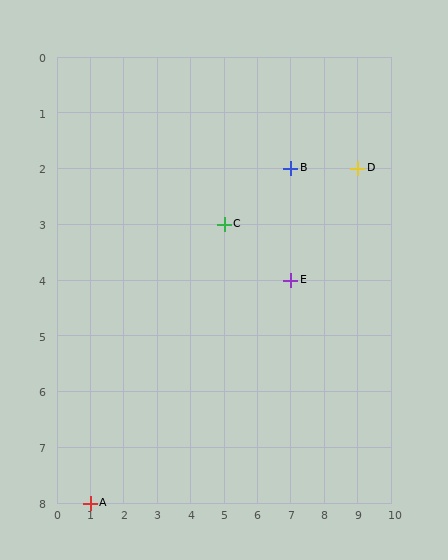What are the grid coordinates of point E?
Point E is at grid coordinates (7, 4).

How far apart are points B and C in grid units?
Points B and C are 2 columns and 1 row apart (about 2.2 grid units diagonally).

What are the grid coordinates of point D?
Point D is at grid coordinates (9, 2).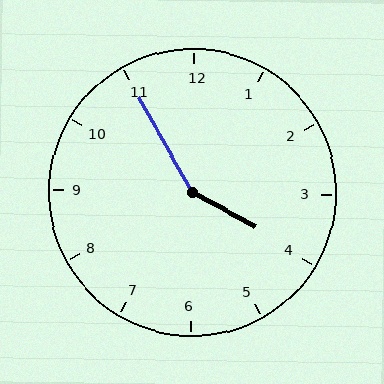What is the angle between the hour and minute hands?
Approximately 148 degrees.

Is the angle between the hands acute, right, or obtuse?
It is obtuse.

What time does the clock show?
3:55.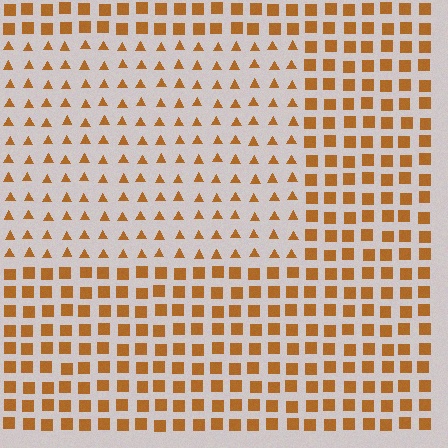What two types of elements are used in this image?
The image uses triangles inside the rectangle region and squares outside it.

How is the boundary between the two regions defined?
The boundary is defined by a change in element shape: triangles inside vs. squares outside. All elements share the same color and spacing.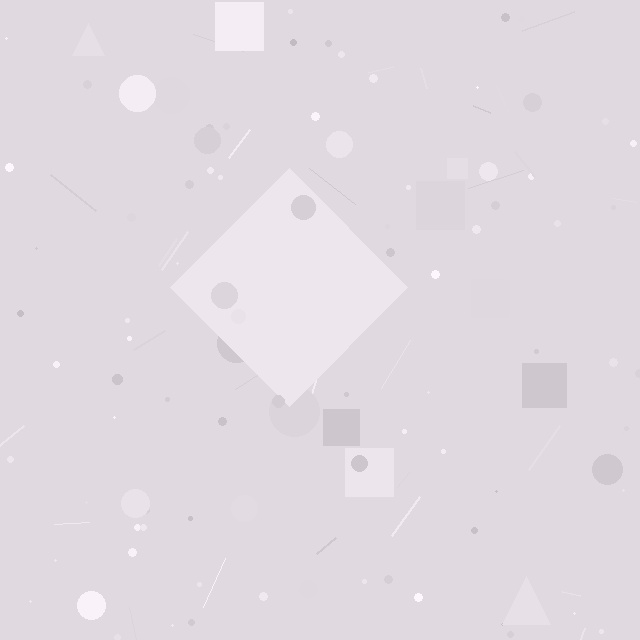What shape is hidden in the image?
A diamond is hidden in the image.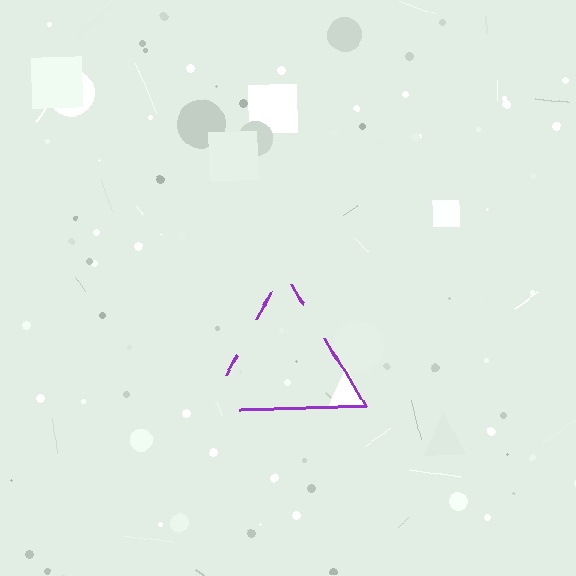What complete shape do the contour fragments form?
The contour fragments form a triangle.